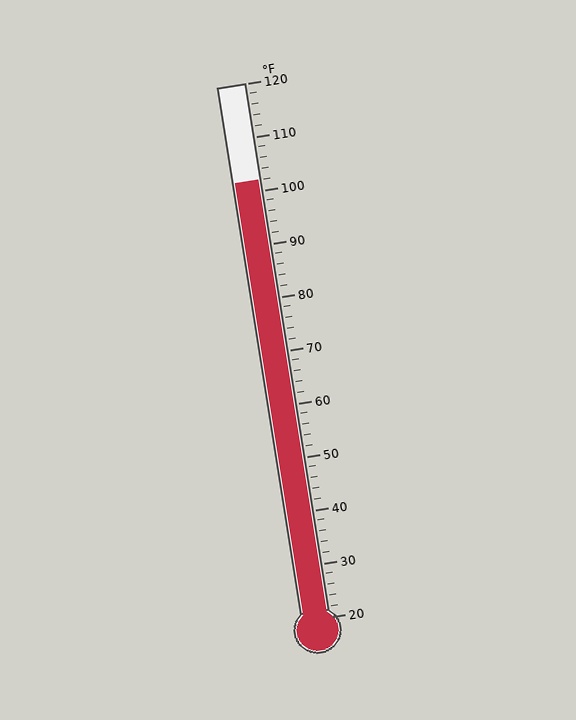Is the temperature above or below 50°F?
The temperature is above 50°F.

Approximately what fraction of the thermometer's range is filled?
The thermometer is filled to approximately 80% of its range.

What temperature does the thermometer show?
The thermometer shows approximately 102°F.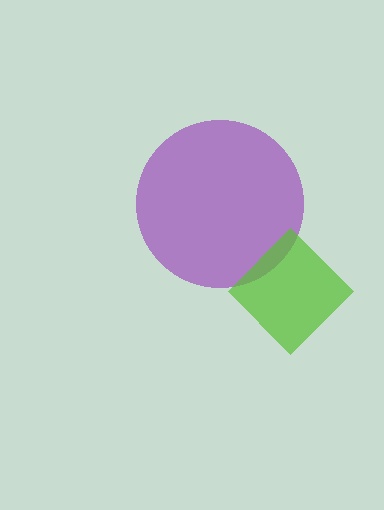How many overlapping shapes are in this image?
There are 2 overlapping shapes in the image.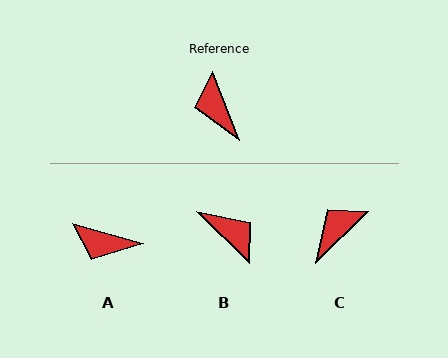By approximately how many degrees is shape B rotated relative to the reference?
Approximately 155 degrees clockwise.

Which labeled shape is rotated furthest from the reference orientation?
B, about 155 degrees away.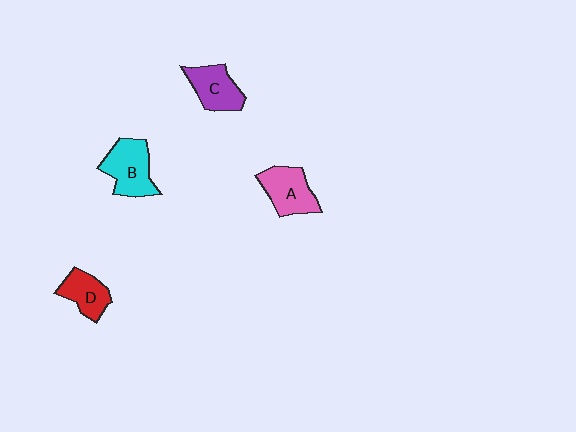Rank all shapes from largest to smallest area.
From largest to smallest: B (cyan), A (pink), C (purple), D (red).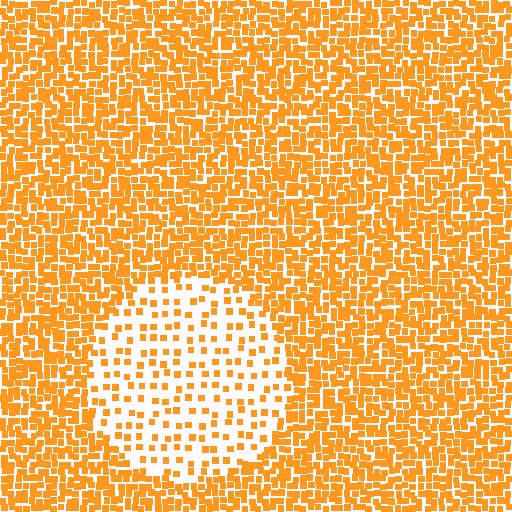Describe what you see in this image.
The image contains small orange elements arranged at two different densities. A circle-shaped region is visible where the elements are less densely packed than the surrounding area.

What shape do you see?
I see a circle.